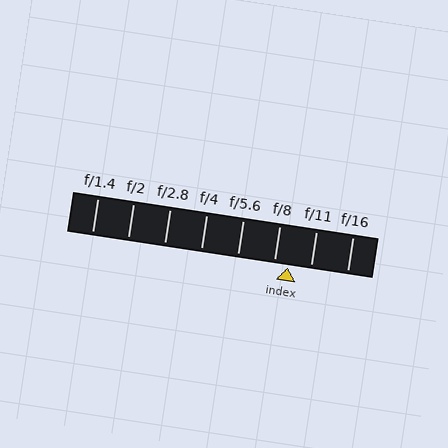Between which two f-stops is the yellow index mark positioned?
The index mark is between f/8 and f/11.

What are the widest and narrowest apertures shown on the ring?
The widest aperture shown is f/1.4 and the narrowest is f/16.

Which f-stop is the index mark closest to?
The index mark is closest to f/8.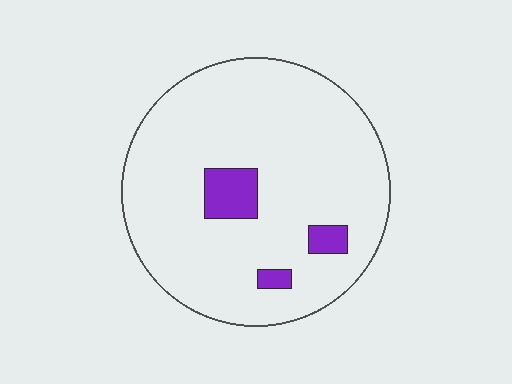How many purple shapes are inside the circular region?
3.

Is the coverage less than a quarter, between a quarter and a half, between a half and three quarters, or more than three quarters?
Less than a quarter.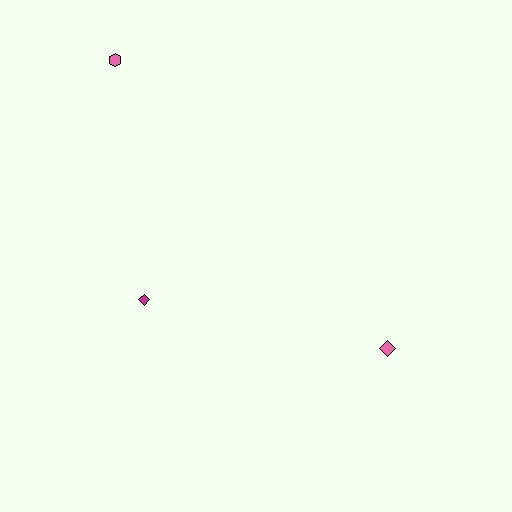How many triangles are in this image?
There are no triangles.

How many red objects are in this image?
There are no red objects.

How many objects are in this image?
There are 3 objects.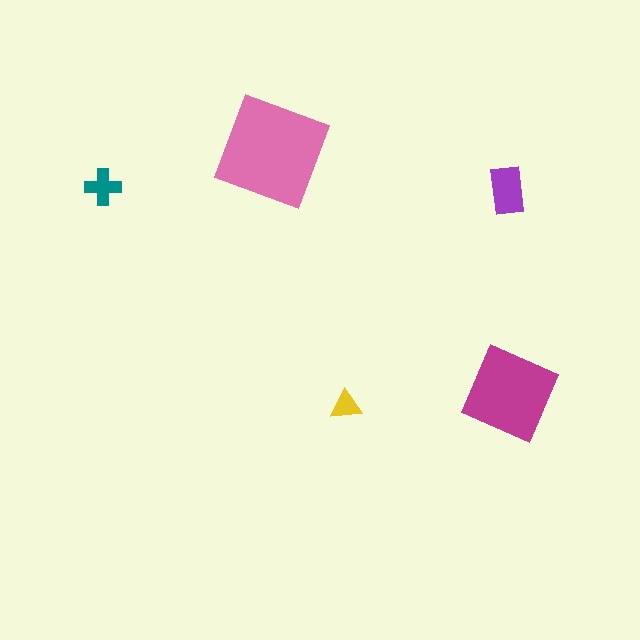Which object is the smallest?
The yellow triangle.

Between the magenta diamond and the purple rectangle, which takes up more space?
The magenta diamond.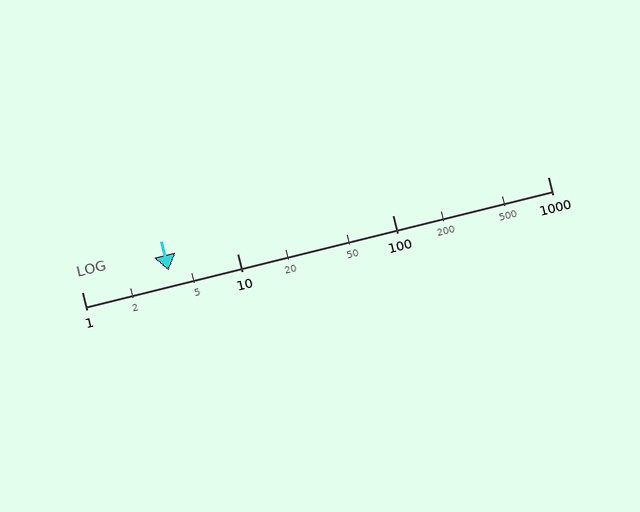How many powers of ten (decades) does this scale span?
The scale spans 3 decades, from 1 to 1000.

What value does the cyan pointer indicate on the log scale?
The pointer indicates approximately 3.6.